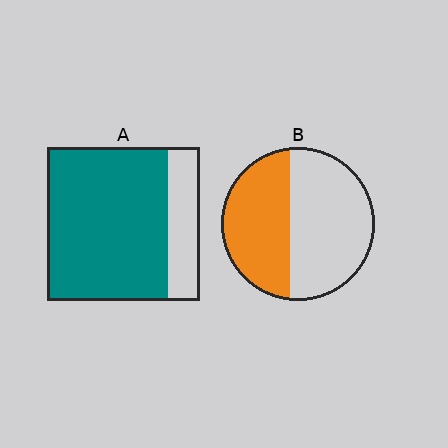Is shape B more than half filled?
No.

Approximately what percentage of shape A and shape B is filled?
A is approximately 80% and B is approximately 45%.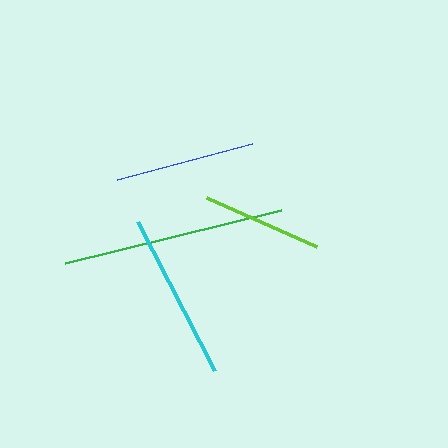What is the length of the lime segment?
The lime segment is approximately 120 pixels long.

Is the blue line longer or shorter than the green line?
The green line is longer than the blue line.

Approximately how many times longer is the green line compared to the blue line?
The green line is approximately 1.6 times the length of the blue line.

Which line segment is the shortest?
The lime line is the shortest at approximately 120 pixels.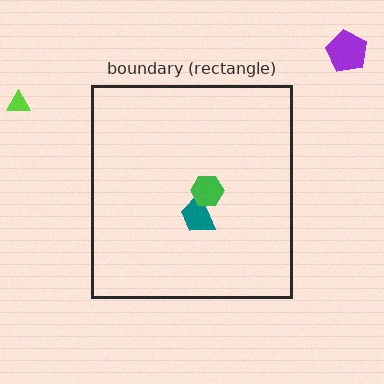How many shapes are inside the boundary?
2 inside, 2 outside.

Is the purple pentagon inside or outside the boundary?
Outside.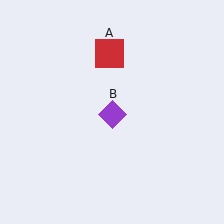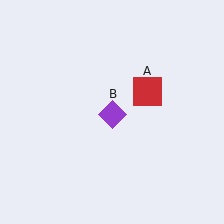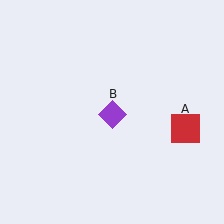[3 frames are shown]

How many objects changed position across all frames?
1 object changed position: red square (object A).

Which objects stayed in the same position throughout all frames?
Purple diamond (object B) remained stationary.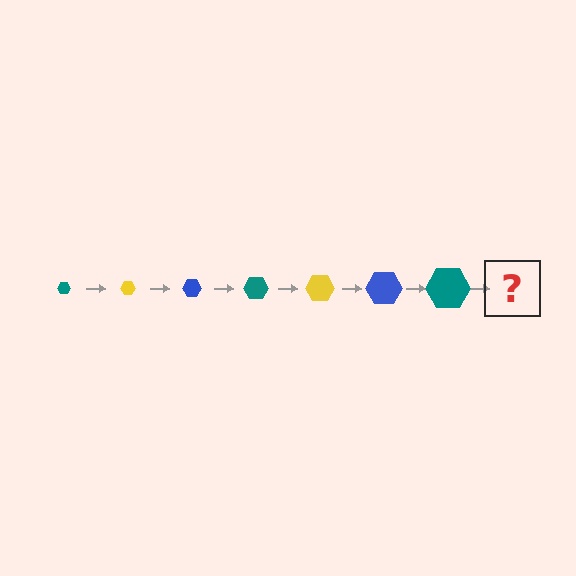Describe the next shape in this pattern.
It should be a yellow hexagon, larger than the previous one.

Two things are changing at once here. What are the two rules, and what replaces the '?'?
The two rules are that the hexagon grows larger each step and the color cycles through teal, yellow, and blue. The '?' should be a yellow hexagon, larger than the previous one.